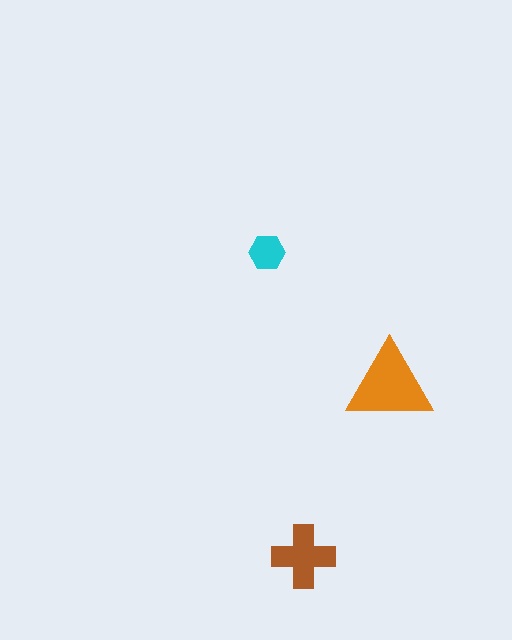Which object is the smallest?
The cyan hexagon.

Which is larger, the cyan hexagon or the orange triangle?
The orange triangle.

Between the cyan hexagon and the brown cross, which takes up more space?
The brown cross.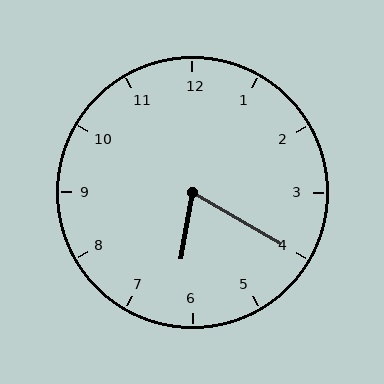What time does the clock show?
6:20.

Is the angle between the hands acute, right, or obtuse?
It is acute.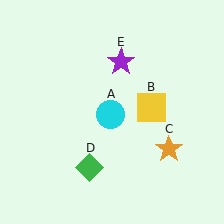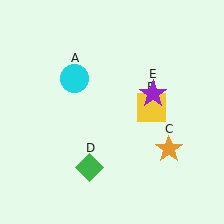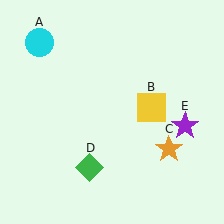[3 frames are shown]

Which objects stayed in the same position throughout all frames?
Yellow square (object B) and orange star (object C) and green diamond (object D) remained stationary.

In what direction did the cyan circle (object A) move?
The cyan circle (object A) moved up and to the left.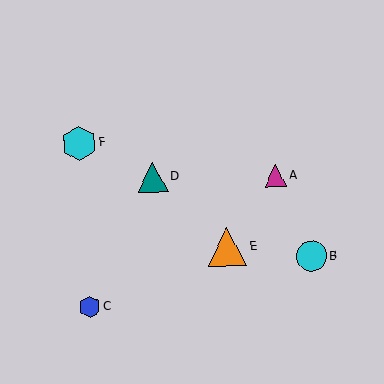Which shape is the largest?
The orange triangle (labeled E) is the largest.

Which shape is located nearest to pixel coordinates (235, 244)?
The orange triangle (labeled E) at (227, 247) is nearest to that location.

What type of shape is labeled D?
Shape D is a teal triangle.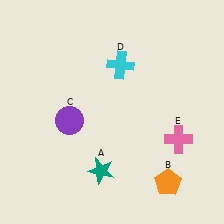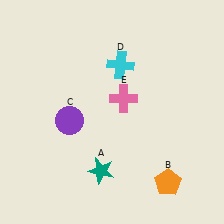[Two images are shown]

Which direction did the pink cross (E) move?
The pink cross (E) moved left.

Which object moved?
The pink cross (E) moved left.